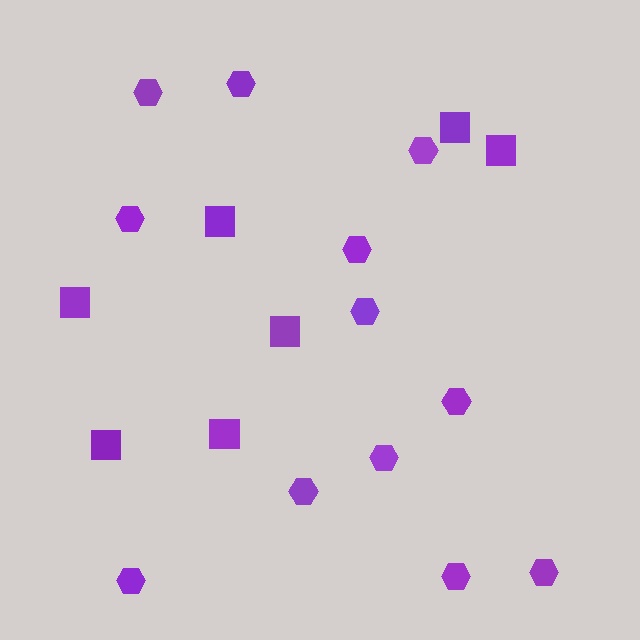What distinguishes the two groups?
There are 2 groups: one group of squares (7) and one group of hexagons (12).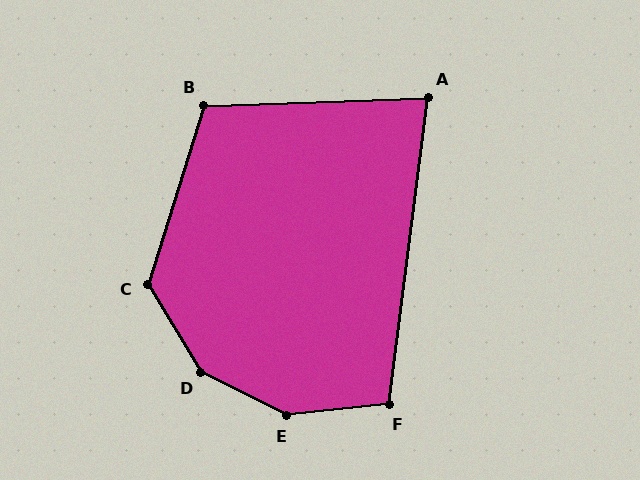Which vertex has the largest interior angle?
D, at approximately 148 degrees.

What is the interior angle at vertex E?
Approximately 148 degrees (obtuse).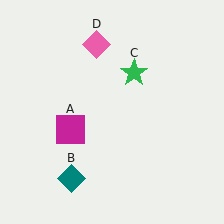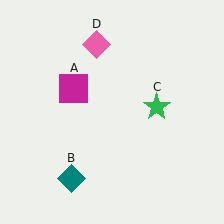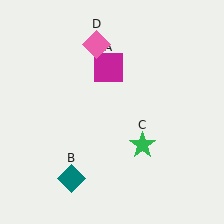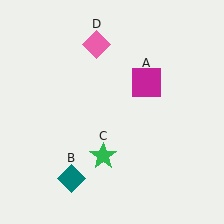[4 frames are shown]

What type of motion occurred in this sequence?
The magenta square (object A), green star (object C) rotated clockwise around the center of the scene.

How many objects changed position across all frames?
2 objects changed position: magenta square (object A), green star (object C).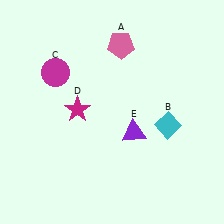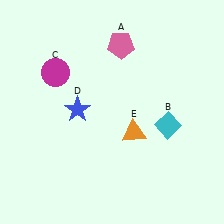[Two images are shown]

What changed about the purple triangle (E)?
In Image 1, E is purple. In Image 2, it changed to orange.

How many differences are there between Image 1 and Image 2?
There are 2 differences between the two images.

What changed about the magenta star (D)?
In Image 1, D is magenta. In Image 2, it changed to blue.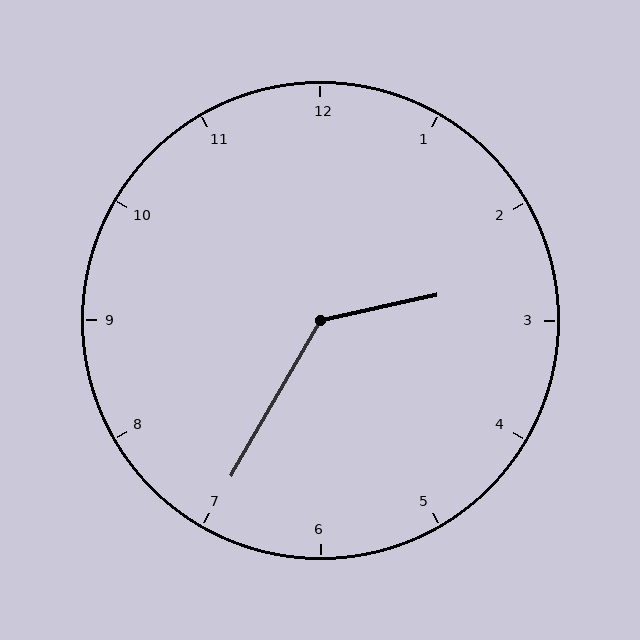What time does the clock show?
2:35.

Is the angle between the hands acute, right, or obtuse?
It is obtuse.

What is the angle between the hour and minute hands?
Approximately 132 degrees.